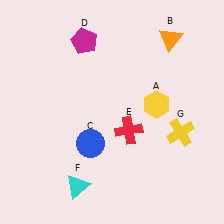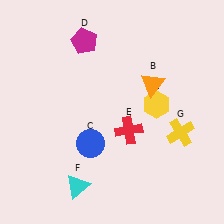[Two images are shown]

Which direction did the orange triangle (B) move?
The orange triangle (B) moved down.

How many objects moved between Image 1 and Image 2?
1 object moved between the two images.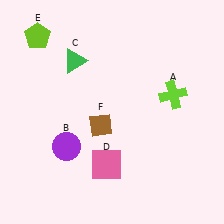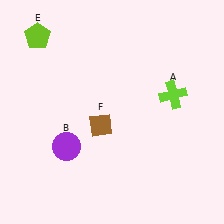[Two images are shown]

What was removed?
The pink square (D), the green triangle (C) were removed in Image 2.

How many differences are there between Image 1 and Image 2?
There are 2 differences between the two images.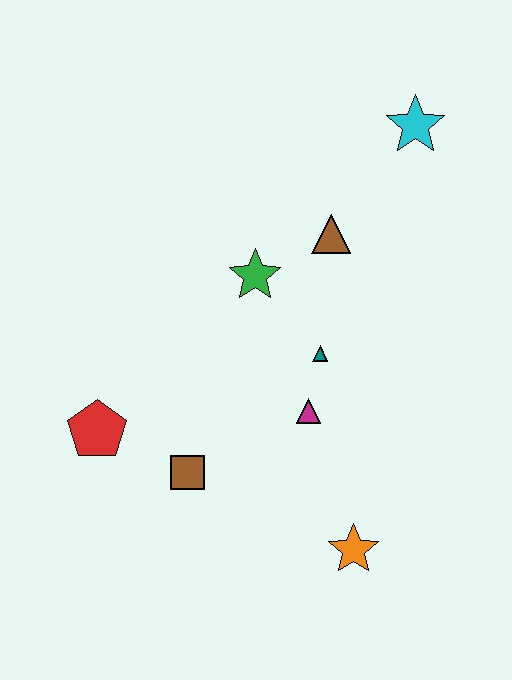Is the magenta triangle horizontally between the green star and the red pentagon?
No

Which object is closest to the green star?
The brown triangle is closest to the green star.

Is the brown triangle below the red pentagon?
No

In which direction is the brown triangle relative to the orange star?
The brown triangle is above the orange star.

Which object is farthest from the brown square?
The cyan star is farthest from the brown square.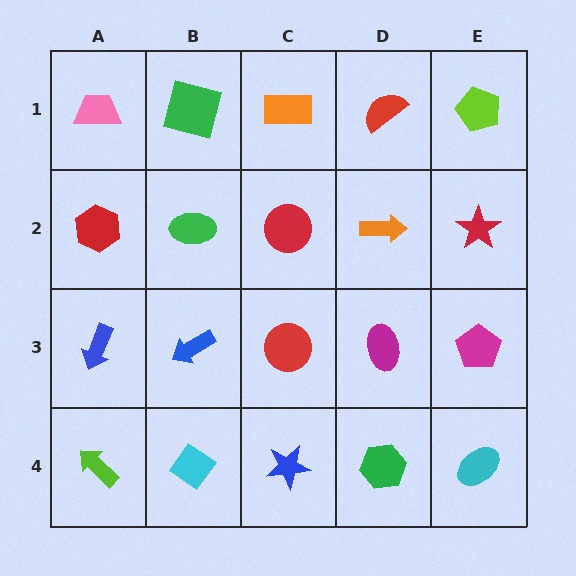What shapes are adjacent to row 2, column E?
A lime pentagon (row 1, column E), a magenta pentagon (row 3, column E), an orange arrow (row 2, column D).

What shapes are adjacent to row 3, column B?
A green ellipse (row 2, column B), a cyan diamond (row 4, column B), a blue arrow (row 3, column A), a red circle (row 3, column C).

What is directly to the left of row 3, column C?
A blue arrow.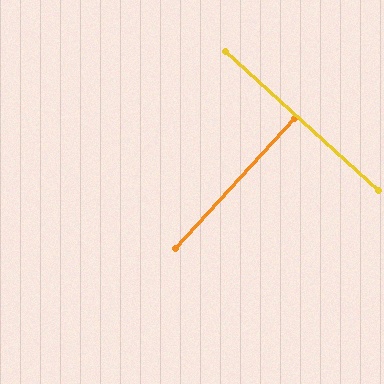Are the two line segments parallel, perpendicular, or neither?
Perpendicular — they meet at approximately 89°.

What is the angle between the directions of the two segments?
Approximately 89 degrees.